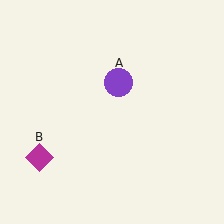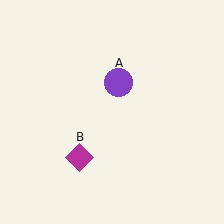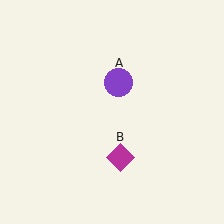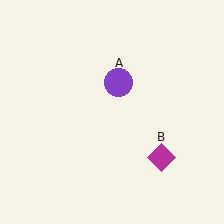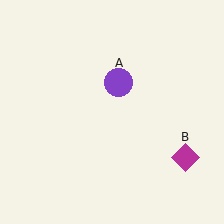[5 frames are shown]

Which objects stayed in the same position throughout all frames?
Purple circle (object A) remained stationary.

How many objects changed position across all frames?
1 object changed position: magenta diamond (object B).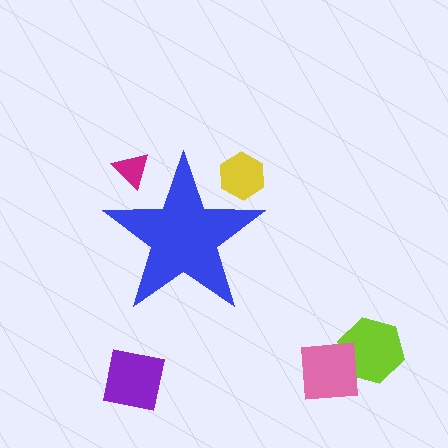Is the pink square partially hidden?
No, the pink square is fully visible.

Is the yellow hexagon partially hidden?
Yes, the yellow hexagon is partially hidden behind the blue star.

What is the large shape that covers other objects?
A blue star.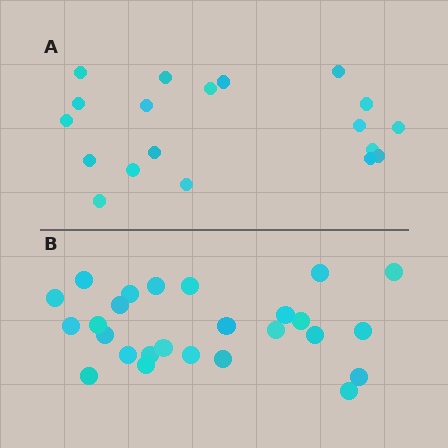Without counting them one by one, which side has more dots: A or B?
Region B (the bottom region) has more dots.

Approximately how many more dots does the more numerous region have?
Region B has roughly 8 or so more dots than region A.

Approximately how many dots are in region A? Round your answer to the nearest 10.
About 20 dots. (The exact count is 19, which rounds to 20.)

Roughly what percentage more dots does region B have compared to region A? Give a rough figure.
About 35% more.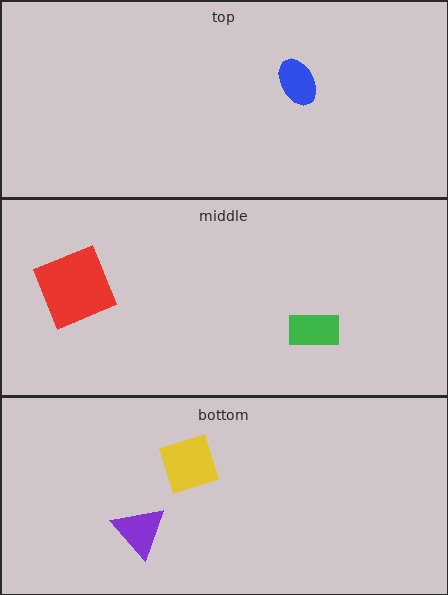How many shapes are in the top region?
1.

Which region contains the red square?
The middle region.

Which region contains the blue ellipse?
The top region.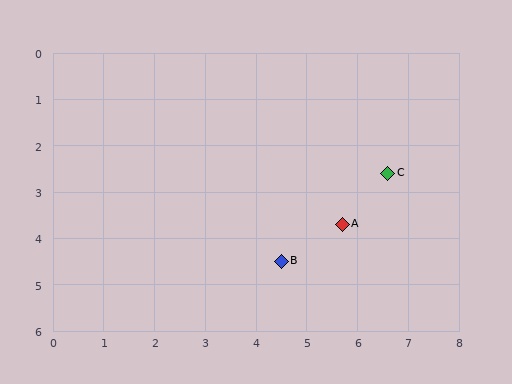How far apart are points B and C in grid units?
Points B and C are about 2.8 grid units apart.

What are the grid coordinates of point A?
Point A is at approximately (5.7, 3.7).